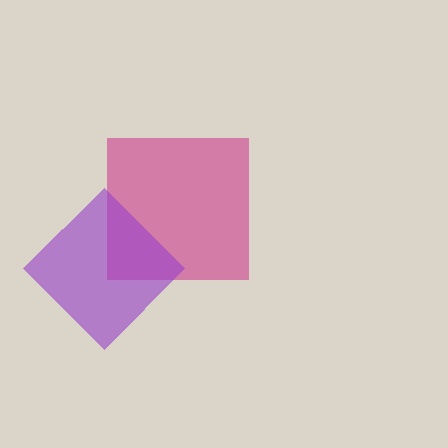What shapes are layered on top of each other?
The layered shapes are: a magenta square, a purple diamond.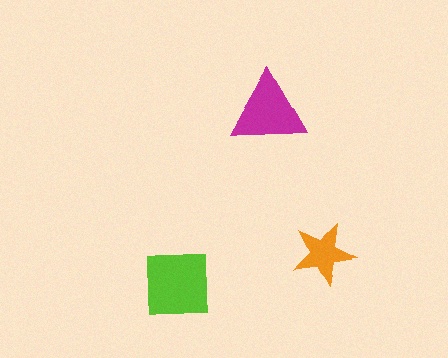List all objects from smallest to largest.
The orange star, the magenta triangle, the lime square.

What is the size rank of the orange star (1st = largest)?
3rd.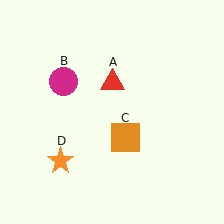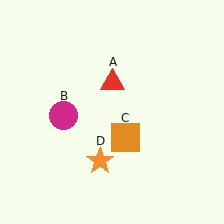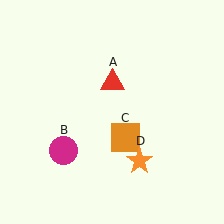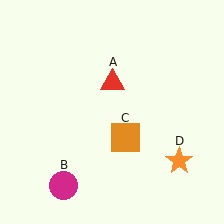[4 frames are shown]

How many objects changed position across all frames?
2 objects changed position: magenta circle (object B), orange star (object D).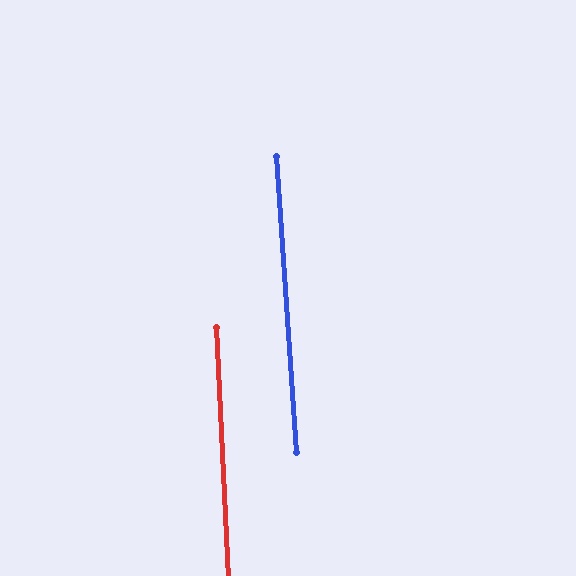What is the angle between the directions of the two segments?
Approximately 1 degree.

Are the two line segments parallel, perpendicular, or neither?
Parallel — their directions differ by only 1.2°.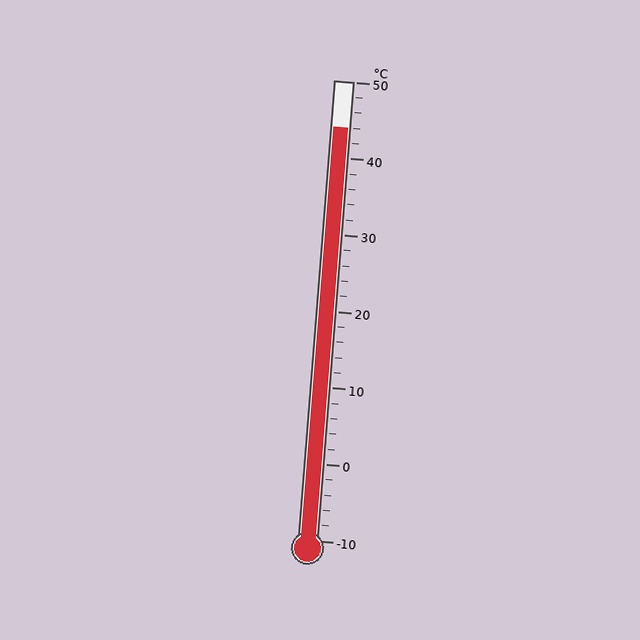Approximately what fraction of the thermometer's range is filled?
The thermometer is filled to approximately 90% of its range.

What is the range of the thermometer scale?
The thermometer scale ranges from -10°C to 50°C.